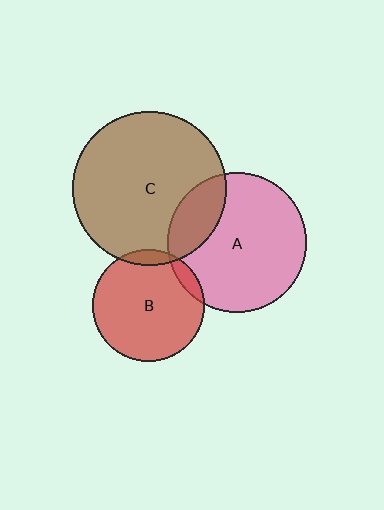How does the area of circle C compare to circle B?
Approximately 1.9 times.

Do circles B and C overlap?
Yes.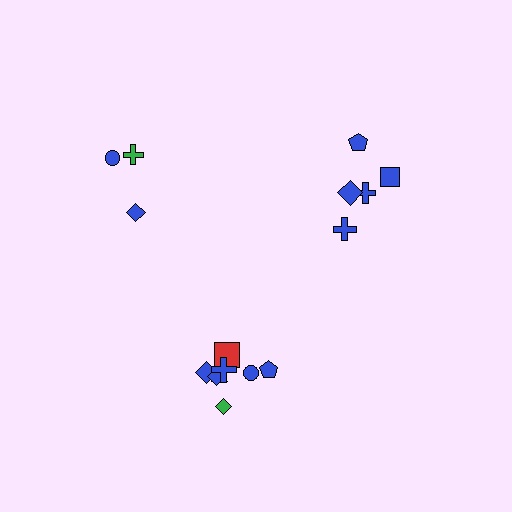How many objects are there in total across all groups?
There are 16 objects.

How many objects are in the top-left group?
There are 3 objects.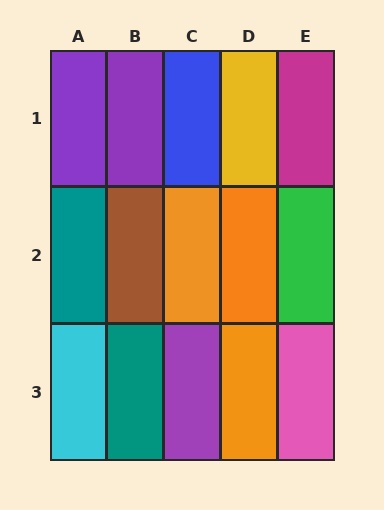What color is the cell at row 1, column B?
Purple.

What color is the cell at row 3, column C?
Purple.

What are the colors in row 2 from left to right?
Teal, brown, orange, orange, green.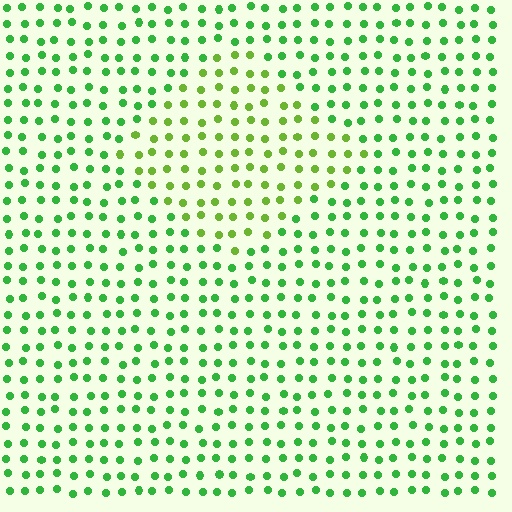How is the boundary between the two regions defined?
The boundary is defined purely by a slight shift in hue (about 31 degrees). Spacing, size, and orientation are identical on both sides.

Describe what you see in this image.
The image is filled with small green elements in a uniform arrangement. A diamond-shaped region is visible where the elements are tinted to a slightly different hue, forming a subtle color boundary.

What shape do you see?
I see a diamond.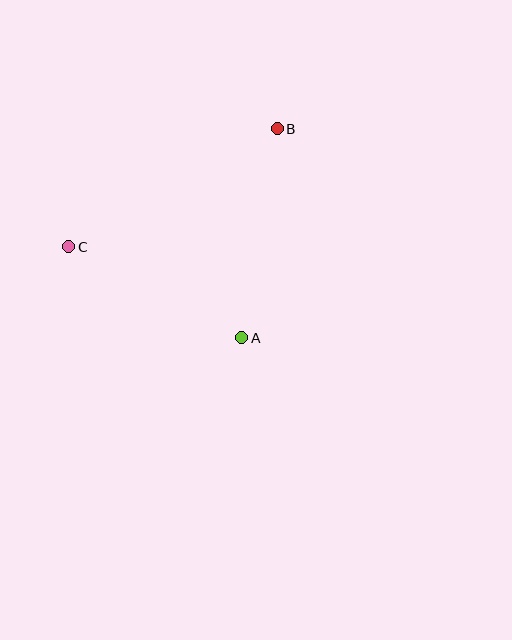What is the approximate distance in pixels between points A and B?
The distance between A and B is approximately 212 pixels.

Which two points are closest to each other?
Points A and C are closest to each other.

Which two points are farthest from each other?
Points B and C are farthest from each other.